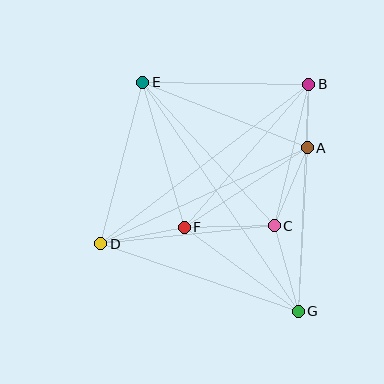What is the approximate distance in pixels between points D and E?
The distance between D and E is approximately 167 pixels.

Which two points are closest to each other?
Points A and B are closest to each other.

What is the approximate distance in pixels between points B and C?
The distance between B and C is approximately 145 pixels.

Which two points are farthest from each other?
Points E and G are farthest from each other.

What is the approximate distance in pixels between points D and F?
The distance between D and F is approximately 85 pixels.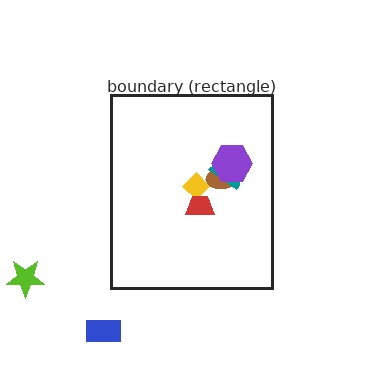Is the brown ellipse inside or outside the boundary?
Inside.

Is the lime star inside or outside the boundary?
Outside.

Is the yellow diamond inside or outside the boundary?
Inside.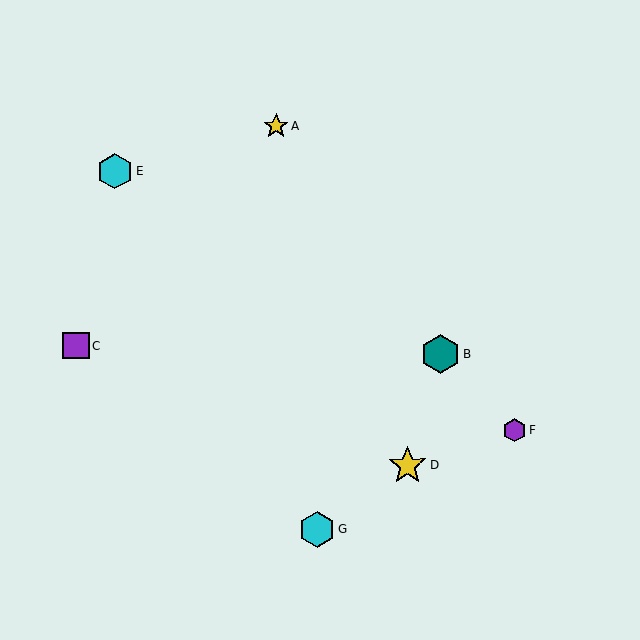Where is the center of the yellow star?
The center of the yellow star is at (407, 465).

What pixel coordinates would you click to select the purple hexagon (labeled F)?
Click at (514, 430) to select the purple hexagon F.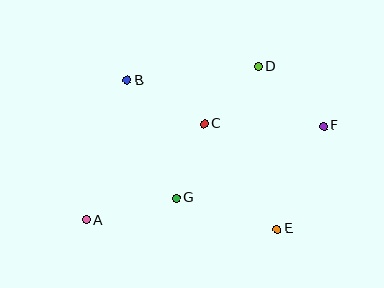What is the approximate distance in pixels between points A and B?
The distance between A and B is approximately 145 pixels.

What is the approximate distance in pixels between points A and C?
The distance between A and C is approximately 152 pixels.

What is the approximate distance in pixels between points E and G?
The distance between E and G is approximately 106 pixels.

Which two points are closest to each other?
Points C and D are closest to each other.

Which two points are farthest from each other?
Points A and F are farthest from each other.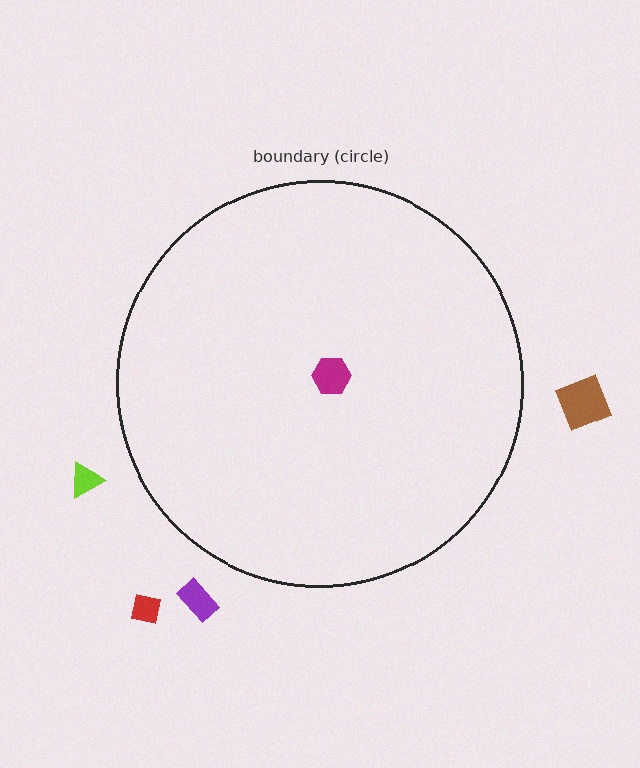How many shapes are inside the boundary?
1 inside, 4 outside.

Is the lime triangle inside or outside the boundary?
Outside.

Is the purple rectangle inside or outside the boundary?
Outside.